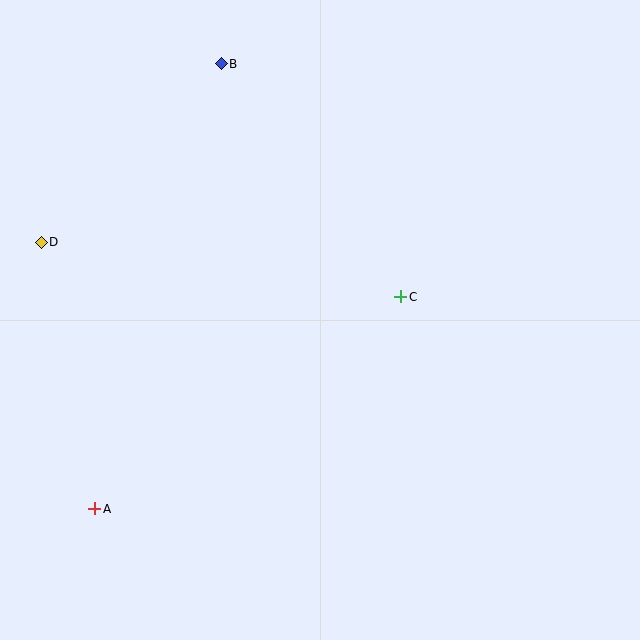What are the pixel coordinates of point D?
Point D is at (41, 242).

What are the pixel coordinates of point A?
Point A is at (95, 509).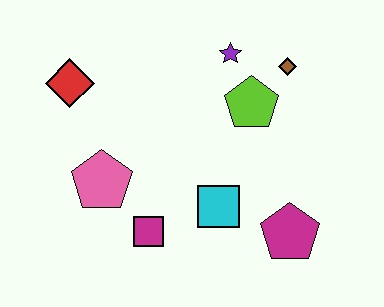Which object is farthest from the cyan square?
The red diamond is farthest from the cyan square.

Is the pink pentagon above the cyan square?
Yes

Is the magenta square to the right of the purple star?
No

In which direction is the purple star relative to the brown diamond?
The purple star is to the left of the brown diamond.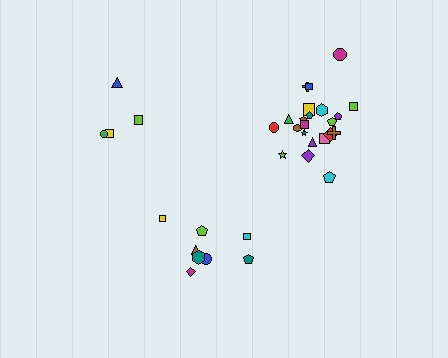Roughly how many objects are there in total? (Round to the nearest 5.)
Roughly 35 objects in total.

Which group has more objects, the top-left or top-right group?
The top-right group.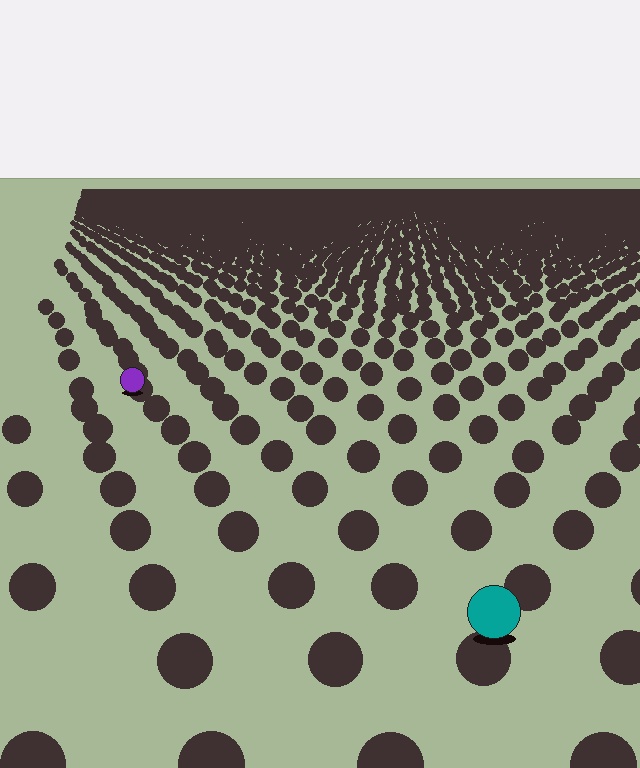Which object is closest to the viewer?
The teal circle is closest. The texture marks near it are larger and more spread out.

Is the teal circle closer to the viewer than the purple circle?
Yes. The teal circle is closer — you can tell from the texture gradient: the ground texture is coarser near it.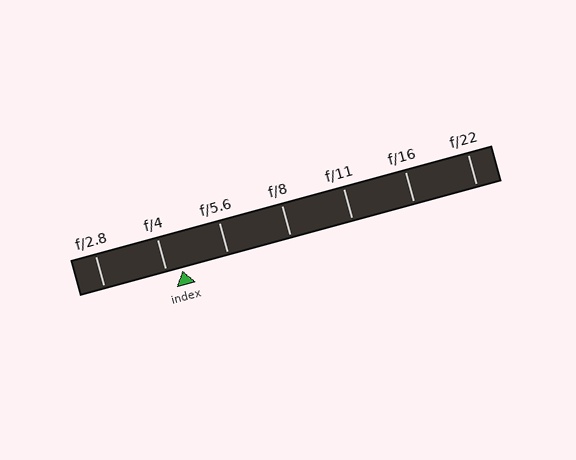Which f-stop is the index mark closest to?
The index mark is closest to f/4.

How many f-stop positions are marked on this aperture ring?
There are 7 f-stop positions marked.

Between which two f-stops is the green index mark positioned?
The index mark is between f/4 and f/5.6.